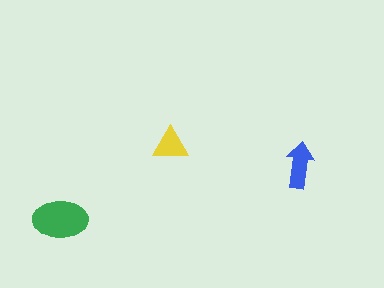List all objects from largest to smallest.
The green ellipse, the blue arrow, the yellow triangle.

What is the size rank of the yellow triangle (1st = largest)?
3rd.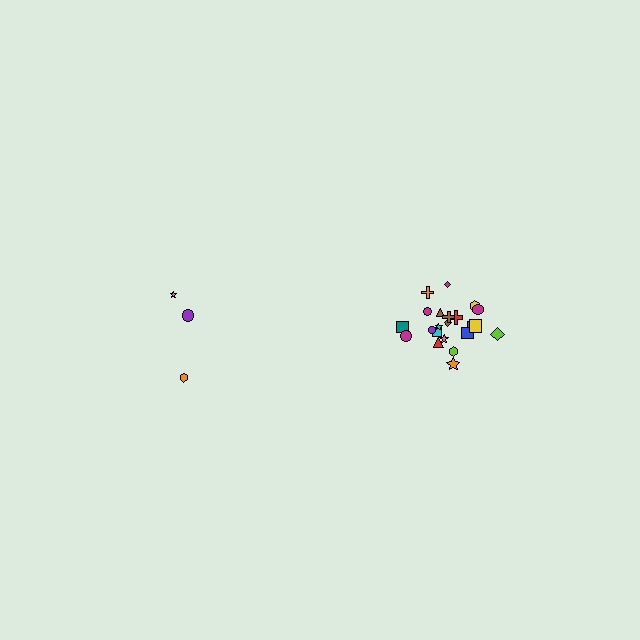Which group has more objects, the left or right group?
The right group.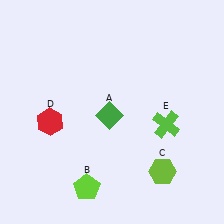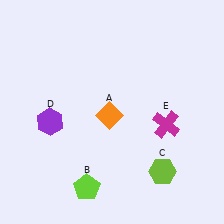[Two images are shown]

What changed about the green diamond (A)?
In Image 1, A is green. In Image 2, it changed to orange.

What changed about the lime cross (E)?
In Image 1, E is lime. In Image 2, it changed to magenta.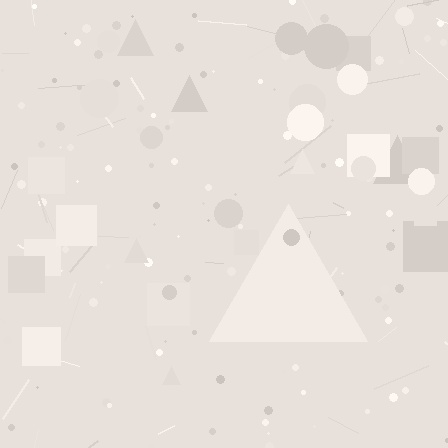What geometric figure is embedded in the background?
A triangle is embedded in the background.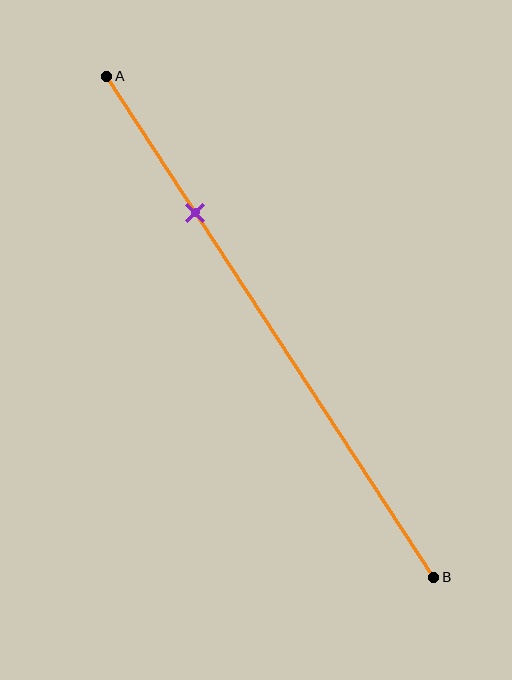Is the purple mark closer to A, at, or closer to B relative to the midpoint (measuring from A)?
The purple mark is closer to point A than the midpoint of segment AB.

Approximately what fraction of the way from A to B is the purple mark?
The purple mark is approximately 25% of the way from A to B.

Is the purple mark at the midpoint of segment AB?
No, the mark is at about 25% from A, not at the 50% midpoint.